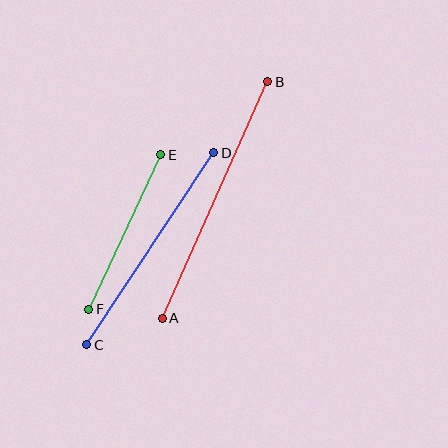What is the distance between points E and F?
The distance is approximately 170 pixels.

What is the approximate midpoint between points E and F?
The midpoint is at approximately (125, 232) pixels.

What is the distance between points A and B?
The distance is approximately 259 pixels.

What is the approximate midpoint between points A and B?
The midpoint is at approximately (215, 200) pixels.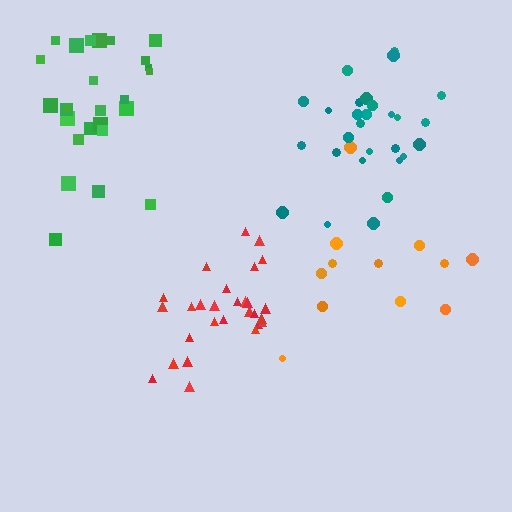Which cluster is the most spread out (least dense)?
Orange.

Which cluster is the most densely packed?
Red.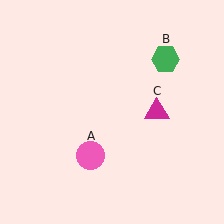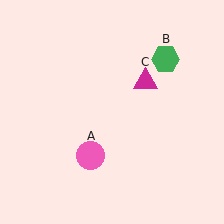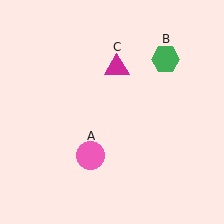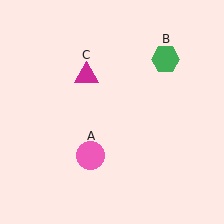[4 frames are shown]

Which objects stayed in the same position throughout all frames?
Pink circle (object A) and green hexagon (object B) remained stationary.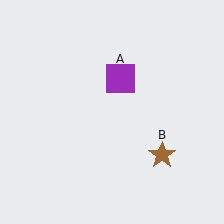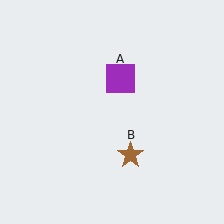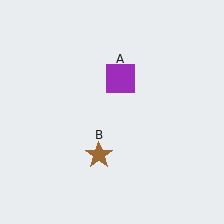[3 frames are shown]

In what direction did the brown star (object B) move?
The brown star (object B) moved left.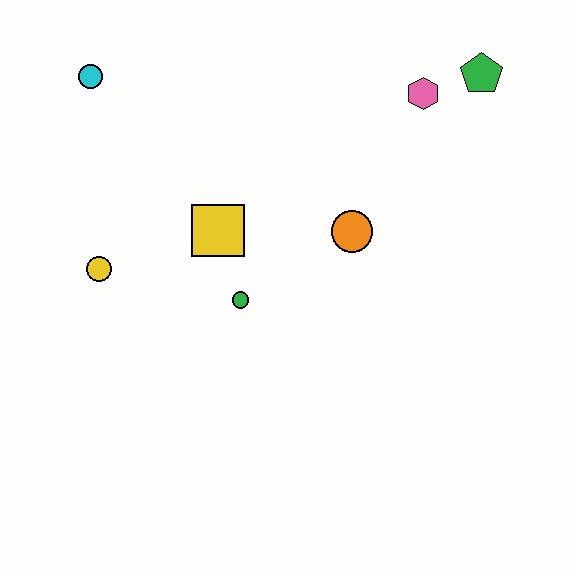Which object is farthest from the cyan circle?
The green pentagon is farthest from the cyan circle.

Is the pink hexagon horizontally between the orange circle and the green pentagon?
Yes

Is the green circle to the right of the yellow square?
Yes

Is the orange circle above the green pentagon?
No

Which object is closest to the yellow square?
The green circle is closest to the yellow square.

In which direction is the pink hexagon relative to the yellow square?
The pink hexagon is to the right of the yellow square.